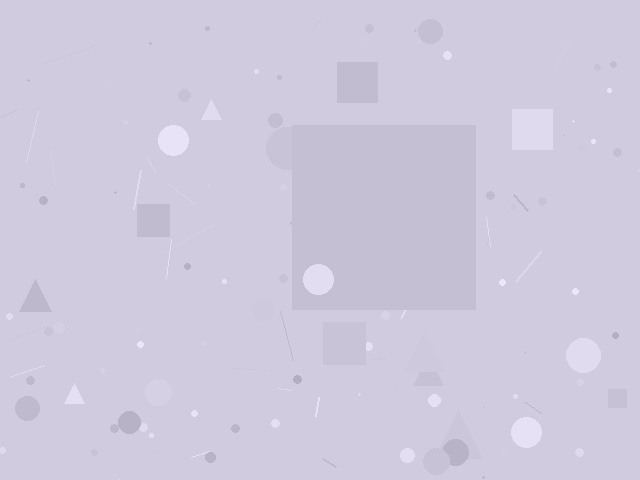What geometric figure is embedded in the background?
A square is embedded in the background.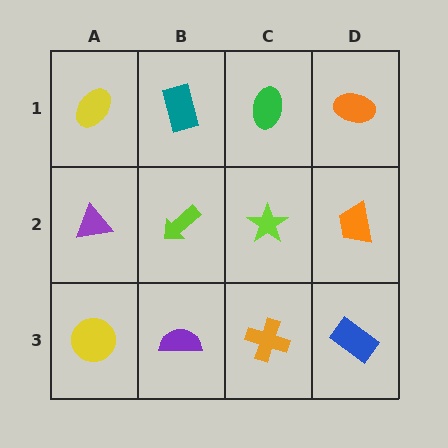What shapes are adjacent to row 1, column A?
A purple triangle (row 2, column A), a teal rectangle (row 1, column B).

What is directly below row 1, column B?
A lime arrow.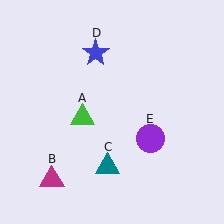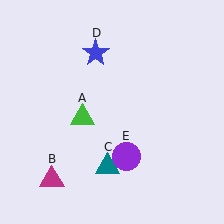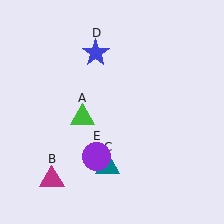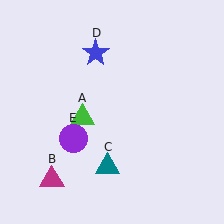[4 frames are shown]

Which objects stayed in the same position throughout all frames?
Green triangle (object A) and magenta triangle (object B) and teal triangle (object C) and blue star (object D) remained stationary.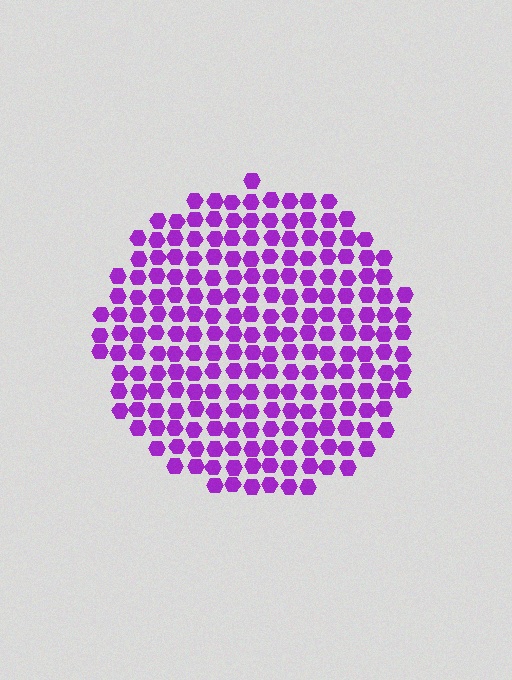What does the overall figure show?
The overall figure shows a circle.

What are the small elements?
The small elements are hexagons.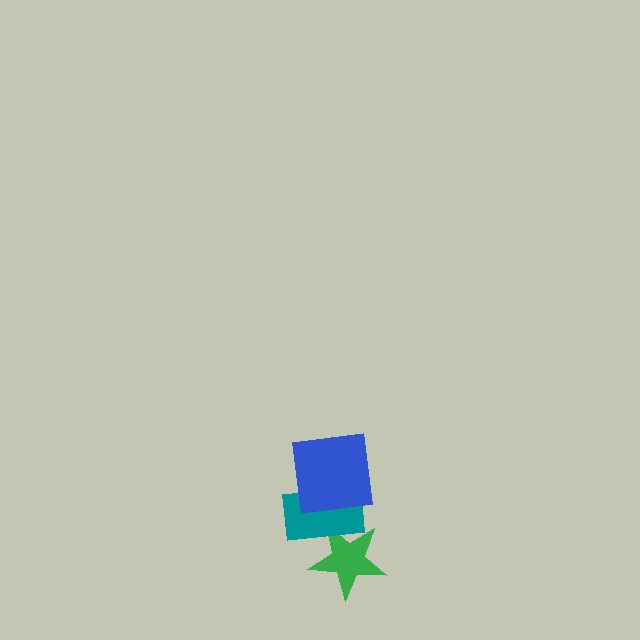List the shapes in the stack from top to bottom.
From top to bottom: the blue square, the teal rectangle, the green star.